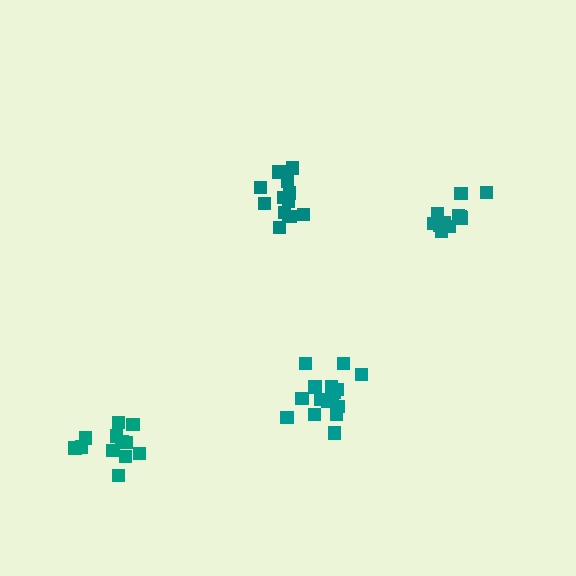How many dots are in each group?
Group 1: 16 dots, Group 2: 13 dots, Group 3: 12 dots, Group 4: 11 dots (52 total).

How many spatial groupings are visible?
There are 4 spatial groupings.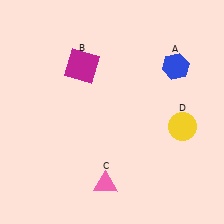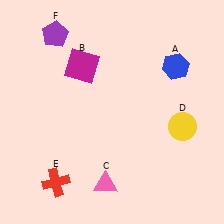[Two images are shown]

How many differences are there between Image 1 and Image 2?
There are 2 differences between the two images.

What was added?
A red cross (E), a purple pentagon (F) were added in Image 2.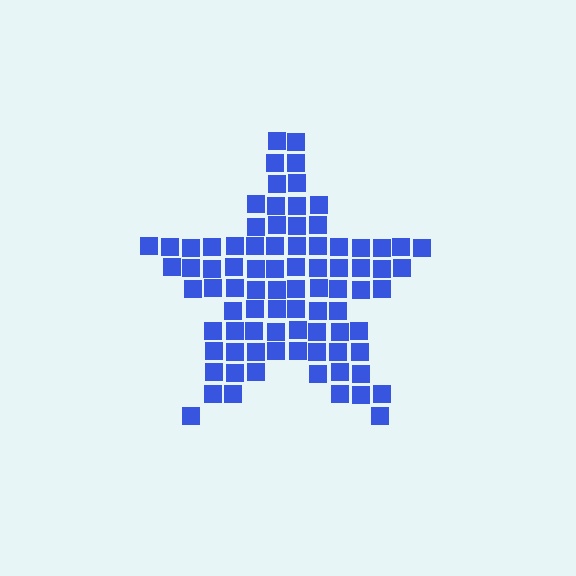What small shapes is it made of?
It is made of small squares.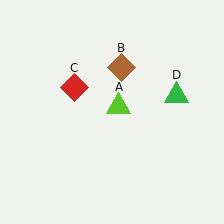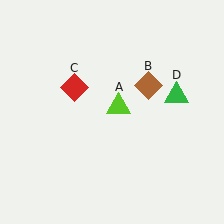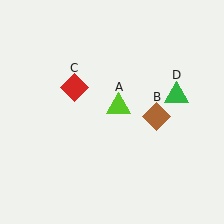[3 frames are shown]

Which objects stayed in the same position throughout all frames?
Lime triangle (object A) and red diamond (object C) and green triangle (object D) remained stationary.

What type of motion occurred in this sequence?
The brown diamond (object B) rotated clockwise around the center of the scene.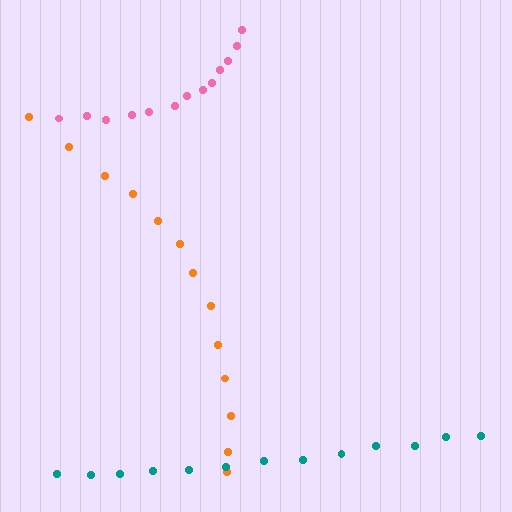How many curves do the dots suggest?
There are 3 distinct paths.